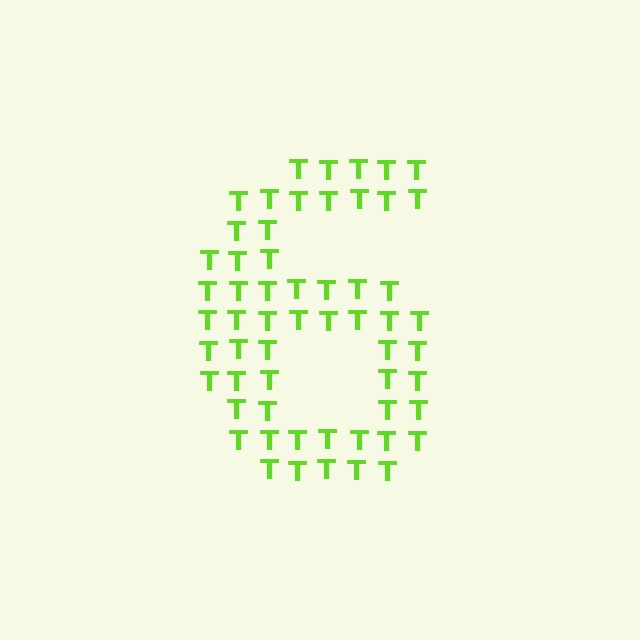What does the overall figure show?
The overall figure shows the digit 6.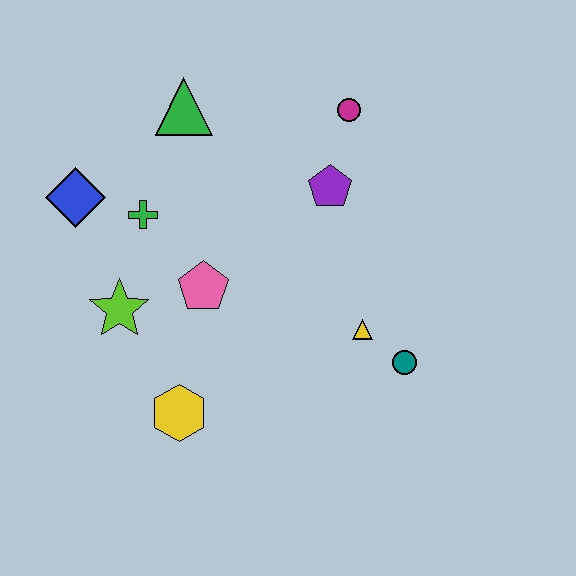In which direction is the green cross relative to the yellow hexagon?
The green cross is above the yellow hexagon.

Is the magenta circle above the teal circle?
Yes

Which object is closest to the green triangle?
The green cross is closest to the green triangle.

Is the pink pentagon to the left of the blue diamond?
No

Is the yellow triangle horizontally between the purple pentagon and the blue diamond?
No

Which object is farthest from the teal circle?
The blue diamond is farthest from the teal circle.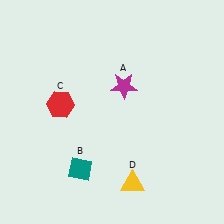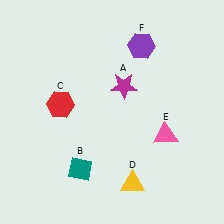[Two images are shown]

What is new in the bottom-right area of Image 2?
A pink triangle (E) was added in the bottom-right area of Image 2.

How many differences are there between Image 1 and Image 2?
There are 2 differences between the two images.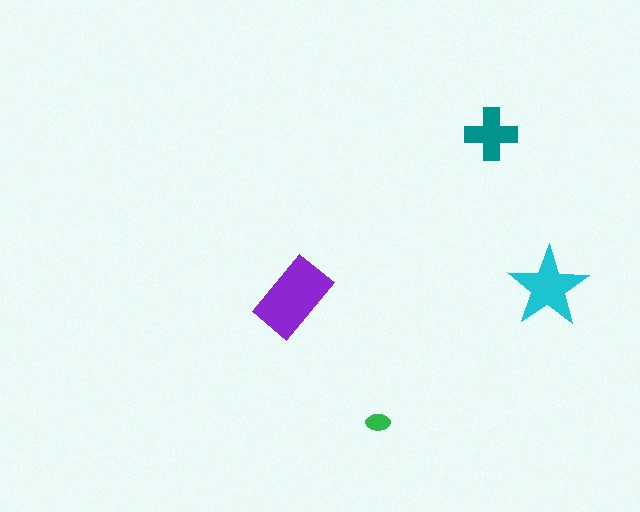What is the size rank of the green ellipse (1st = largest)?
4th.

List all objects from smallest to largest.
The green ellipse, the teal cross, the cyan star, the purple rectangle.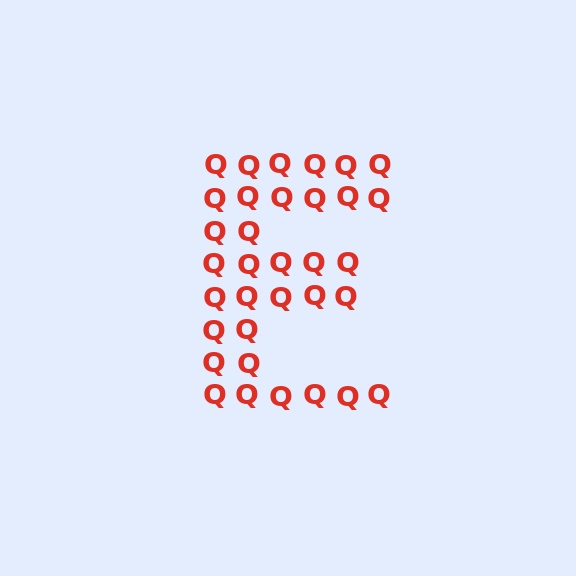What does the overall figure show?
The overall figure shows the letter E.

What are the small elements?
The small elements are letter Q's.